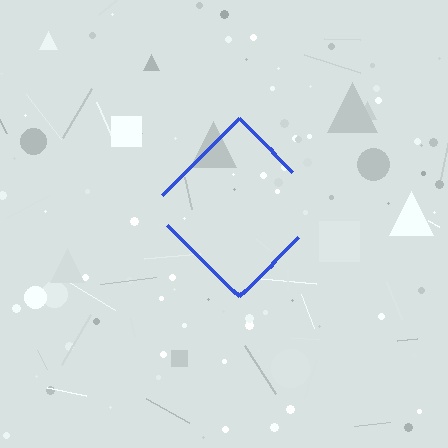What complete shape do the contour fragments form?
The contour fragments form a diamond.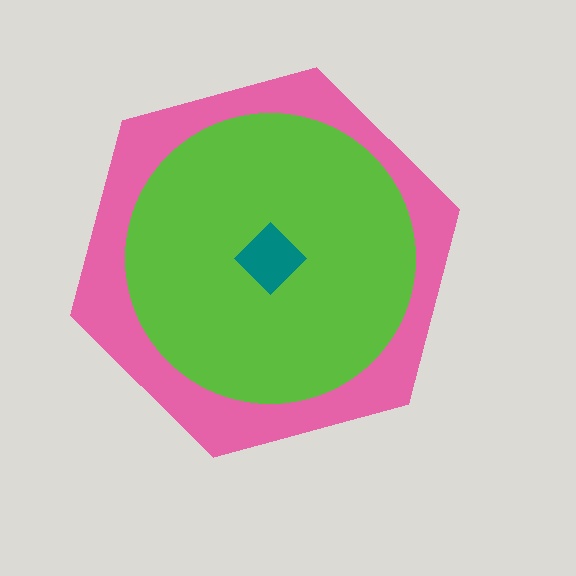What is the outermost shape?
The pink hexagon.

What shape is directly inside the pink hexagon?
The lime circle.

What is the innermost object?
The teal diamond.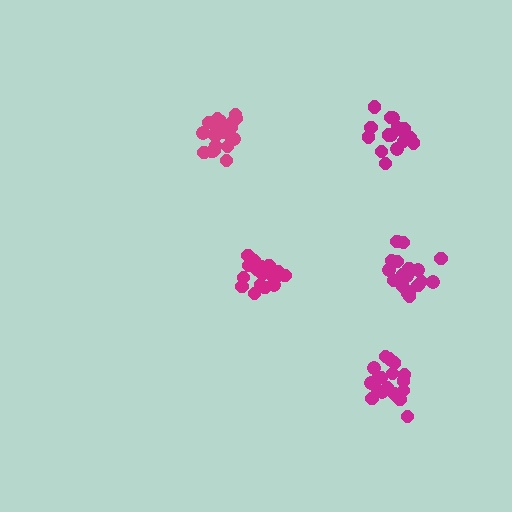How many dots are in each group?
Group 1: 21 dots, Group 2: 20 dots, Group 3: 19 dots, Group 4: 18 dots, Group 5: 19 dots (97 total).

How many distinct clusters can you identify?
There are 5 distinct clusters.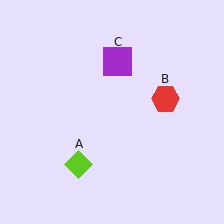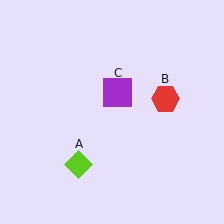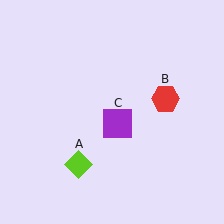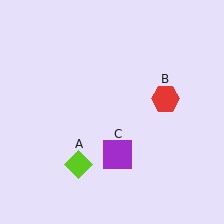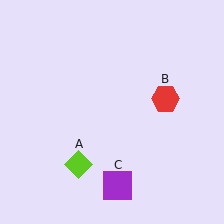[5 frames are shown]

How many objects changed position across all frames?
1 object changed position: purple square (object C).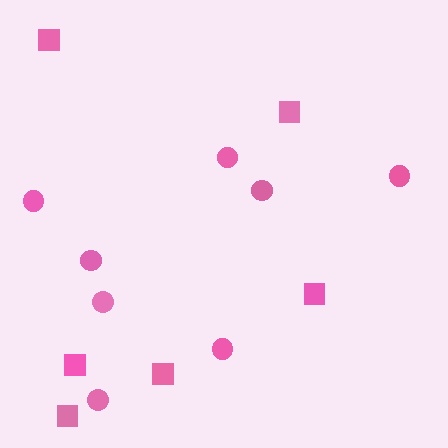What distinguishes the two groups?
There are 2 groups: one group of squares (6) and one group of circles (8).